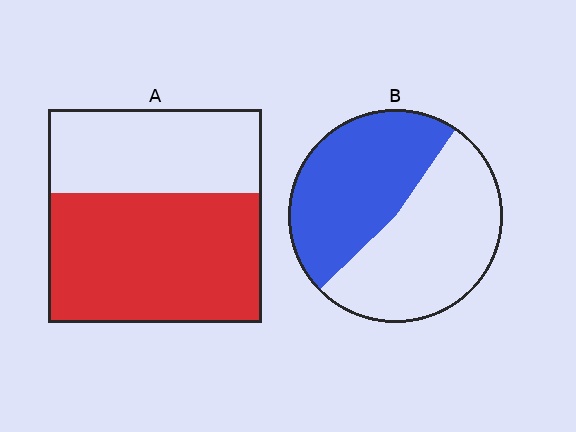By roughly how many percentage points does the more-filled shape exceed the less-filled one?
By roughly 15 percentage points (A over B).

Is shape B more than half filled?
Roughly half.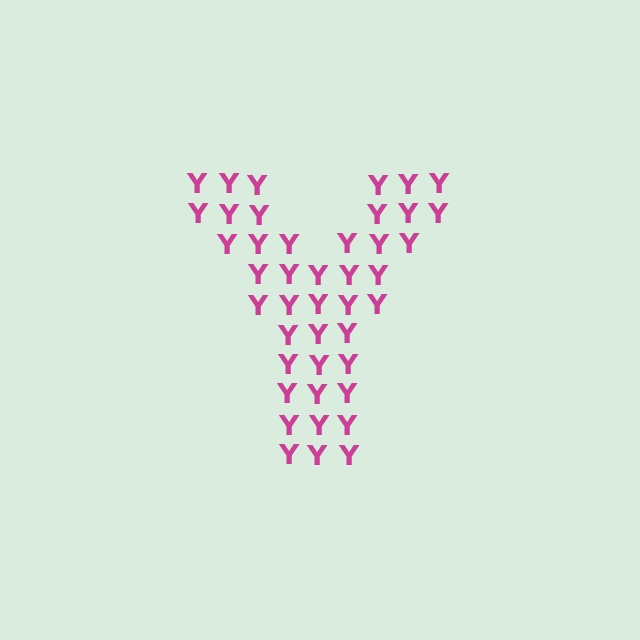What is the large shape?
The large shape is the letter Y.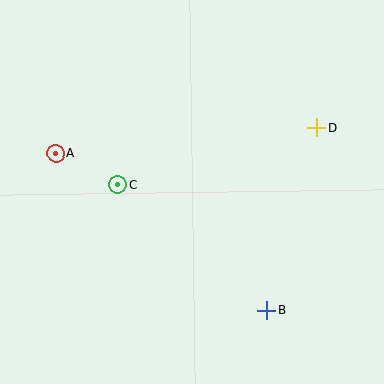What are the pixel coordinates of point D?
Point D is at (317, 128).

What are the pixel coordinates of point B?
Point B is at (267, 310).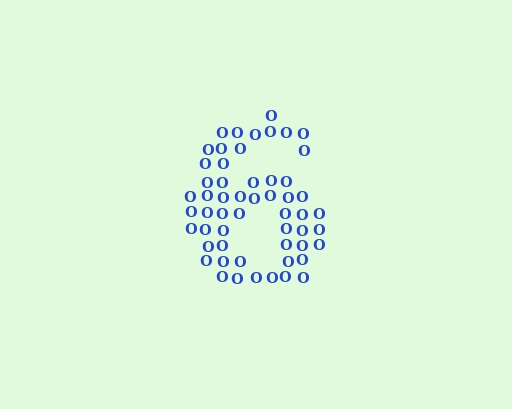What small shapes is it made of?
It is made of small letter O's.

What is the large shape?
The large shape is the digit 6.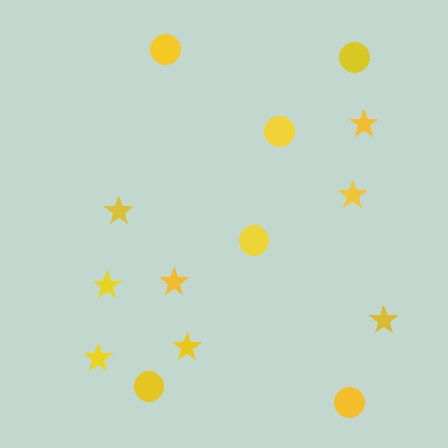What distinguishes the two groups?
There are 2 groups: one group of stars (8) and one group of circles (6).